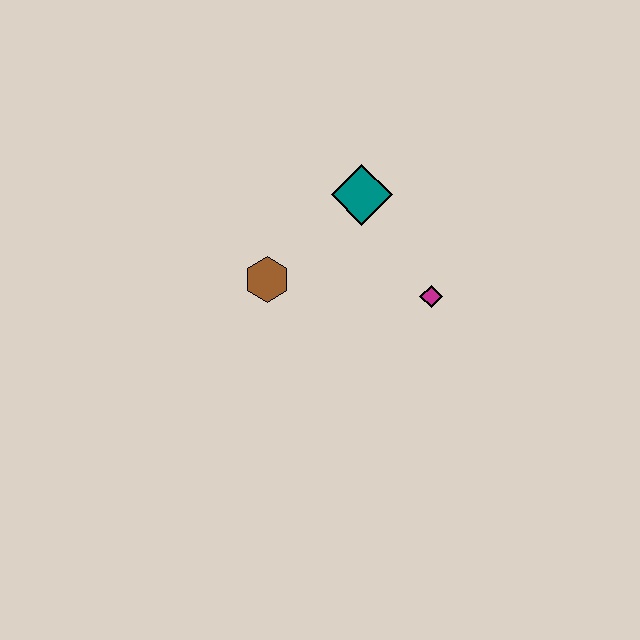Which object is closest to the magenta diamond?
The teal diamond is closest to the magenta diamond.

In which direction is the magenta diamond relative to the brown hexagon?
The magenta diamond is to the right of the brown hexagon.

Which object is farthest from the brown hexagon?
The magenta diamond is farthest from the brown hexagon.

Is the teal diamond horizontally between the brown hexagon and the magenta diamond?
Yes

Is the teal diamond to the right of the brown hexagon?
Yes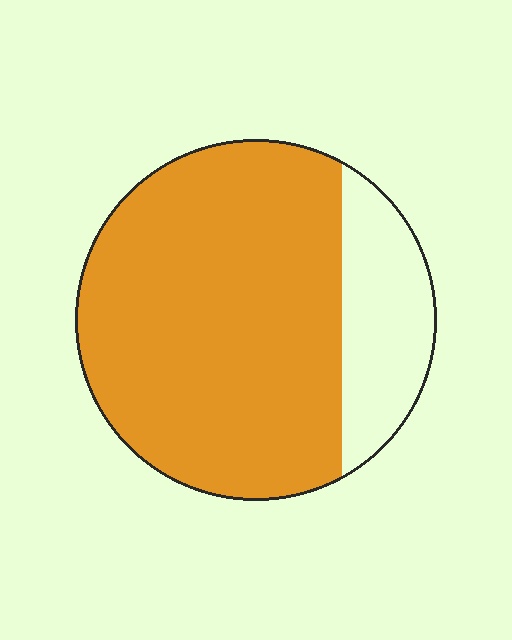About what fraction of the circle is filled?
About four fifths (4/5).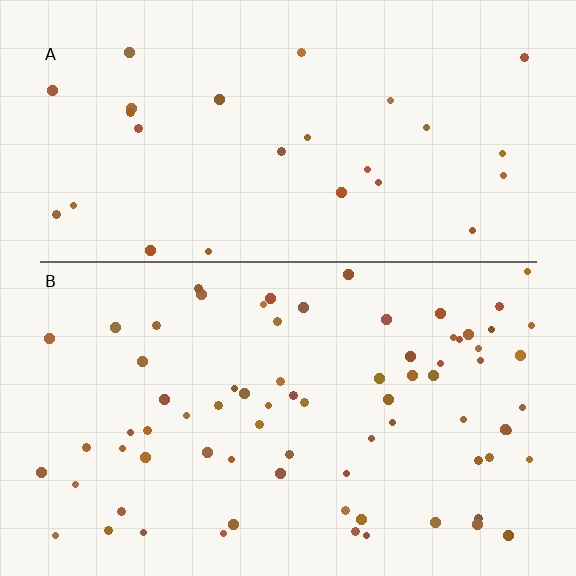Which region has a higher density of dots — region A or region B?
B (the bottom).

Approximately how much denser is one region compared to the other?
Approximately 2.7× — region B over region A.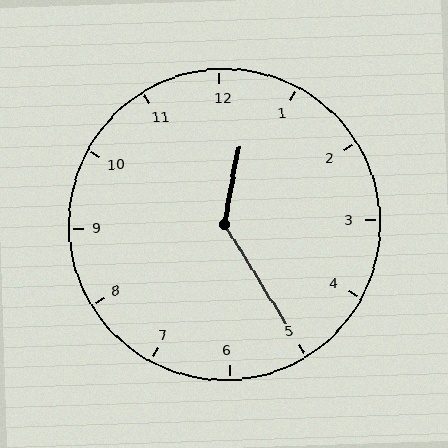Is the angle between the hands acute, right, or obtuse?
It is obtuse.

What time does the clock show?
12:25.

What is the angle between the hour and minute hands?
Approximately 138 degrees.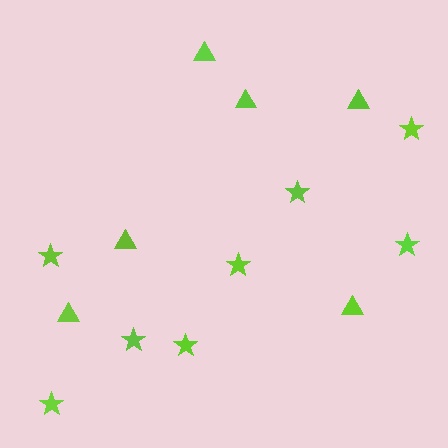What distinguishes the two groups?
There are 2 groups: one group of triangles (6) and one group of stars (8).